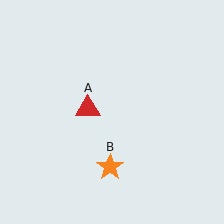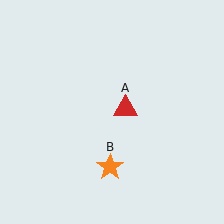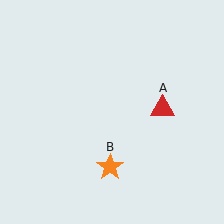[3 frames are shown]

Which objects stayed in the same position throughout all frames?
Orange star (object B) remained stationary.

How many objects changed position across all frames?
1 object changed position: red triangle (object A).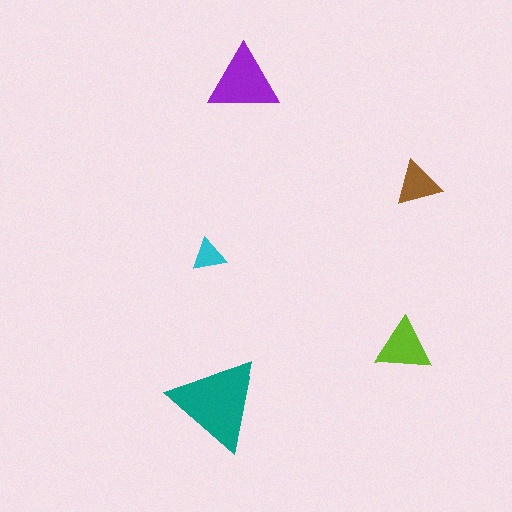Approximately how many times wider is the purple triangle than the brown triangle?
About 1.5 times wider.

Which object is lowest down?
The teal triangle is bottommost.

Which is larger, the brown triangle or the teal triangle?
The teal one.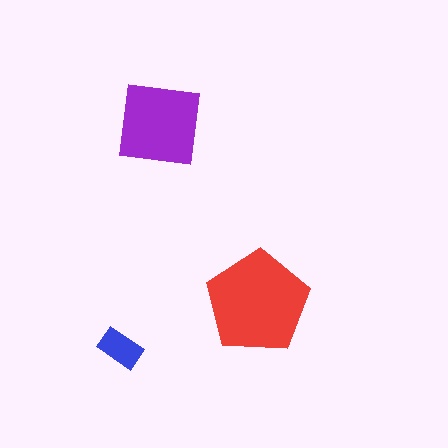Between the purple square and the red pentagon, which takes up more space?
The red pentagon.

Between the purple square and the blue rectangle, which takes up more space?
The purple square.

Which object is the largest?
The red pentagon.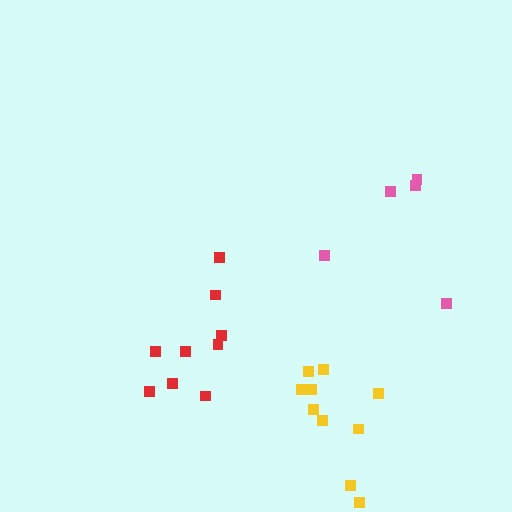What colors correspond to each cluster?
The clusters are colored: red, pink, yellow.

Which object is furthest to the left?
The red cluster is leftmost.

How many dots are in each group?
Group 1: 9 dots, Group 2: 5 dots, Group 3: 10 dots (24 total).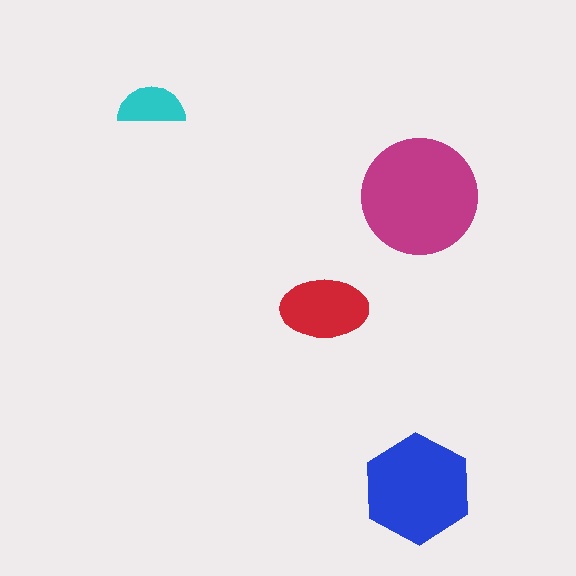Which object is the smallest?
The cyan semicircle.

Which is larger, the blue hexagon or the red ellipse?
The blue hexagon.